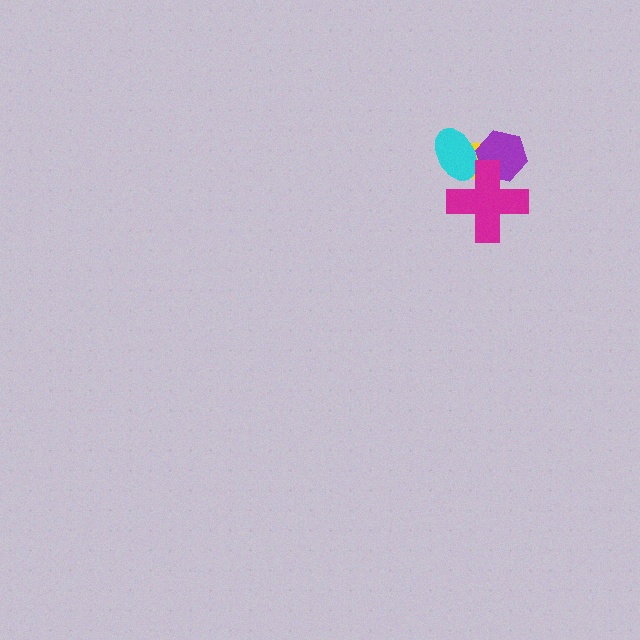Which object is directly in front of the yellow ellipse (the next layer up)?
The purple hexagon is directly in front of the yellow ellipse.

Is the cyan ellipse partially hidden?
Yes, it is partially covered by another shape.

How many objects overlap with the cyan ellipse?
3 objects overlap with the cyan ellipse.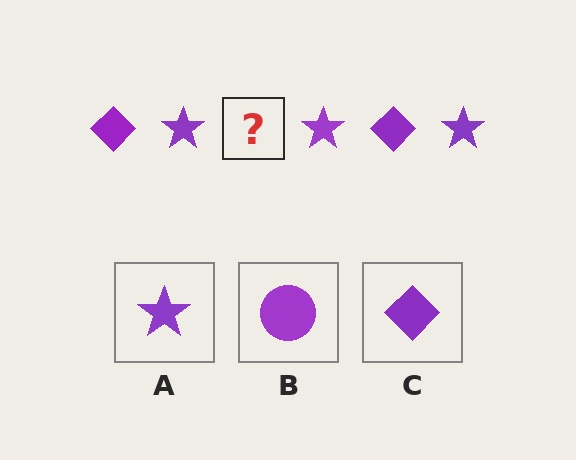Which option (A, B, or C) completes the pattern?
C.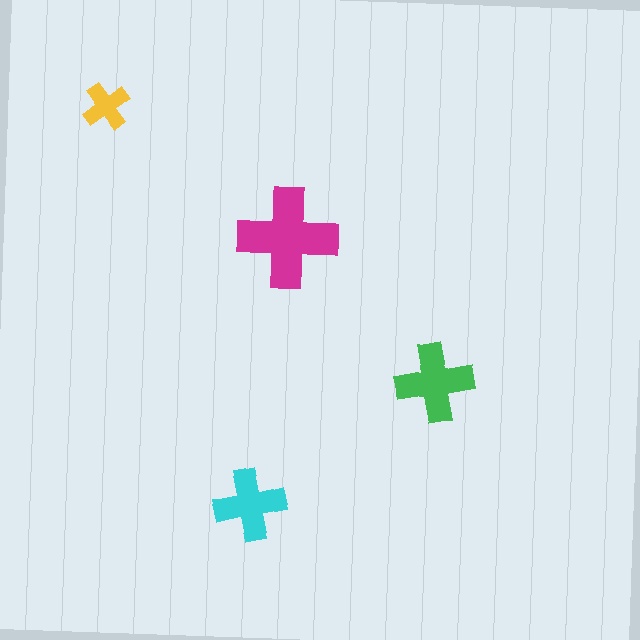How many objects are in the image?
There are 4 objects in the image.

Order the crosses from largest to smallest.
the magenta one, the green one, the cyan one, the yellow one.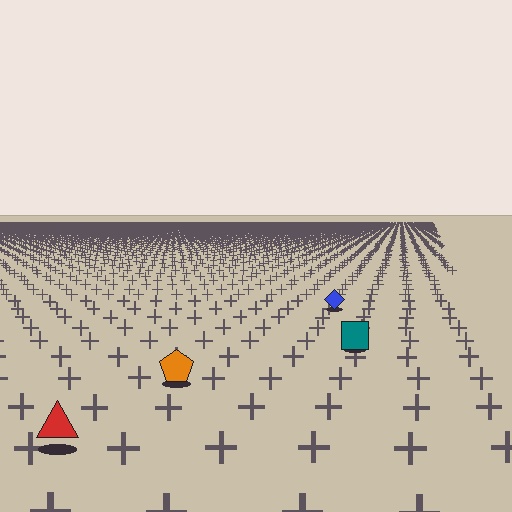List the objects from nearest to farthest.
From nearest to farthest: the red triangle, the orange pentagon, the teal square, the blue diamond.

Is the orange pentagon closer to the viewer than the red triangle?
No. The red triangle is closer — you can tell from the texture gradient: the ground texture is coarser near it.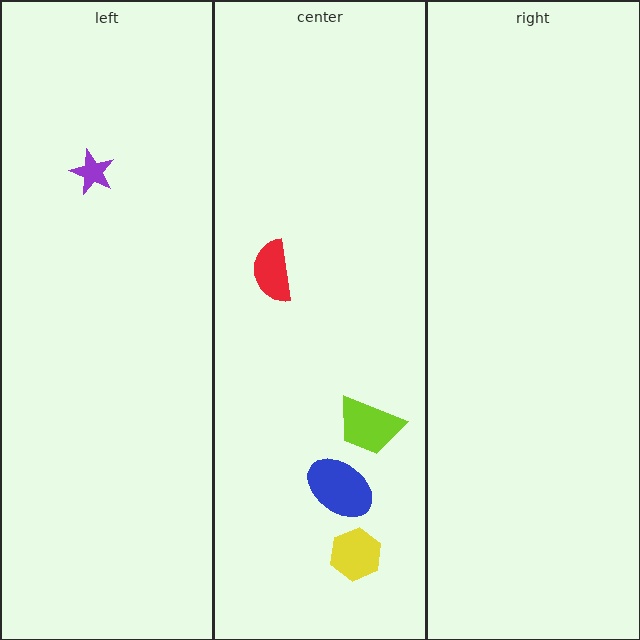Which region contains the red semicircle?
The center region.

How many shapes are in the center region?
4.